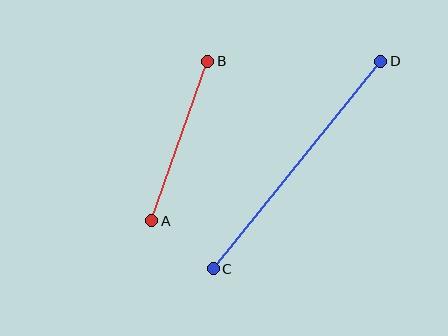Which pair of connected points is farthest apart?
Points C and D are farthest apart.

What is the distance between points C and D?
The distance is approximately 267 pixels.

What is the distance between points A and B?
The distance is approximately 169 pixels.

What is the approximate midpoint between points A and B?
The midpoint is at approximately (180, 141) pixels.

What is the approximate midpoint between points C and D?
The midpoint is at approximately (297, 165) pixels.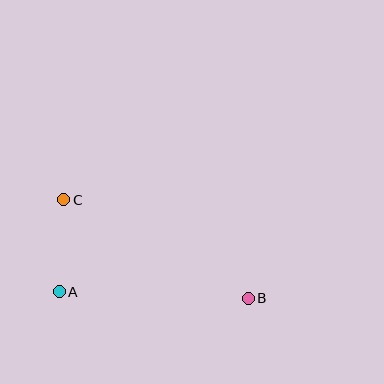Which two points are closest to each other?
Points A and C are closest to each other.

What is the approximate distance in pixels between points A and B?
The distance between A and B is approximately 189 pixels.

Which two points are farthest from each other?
Points B and C are farthest from each other.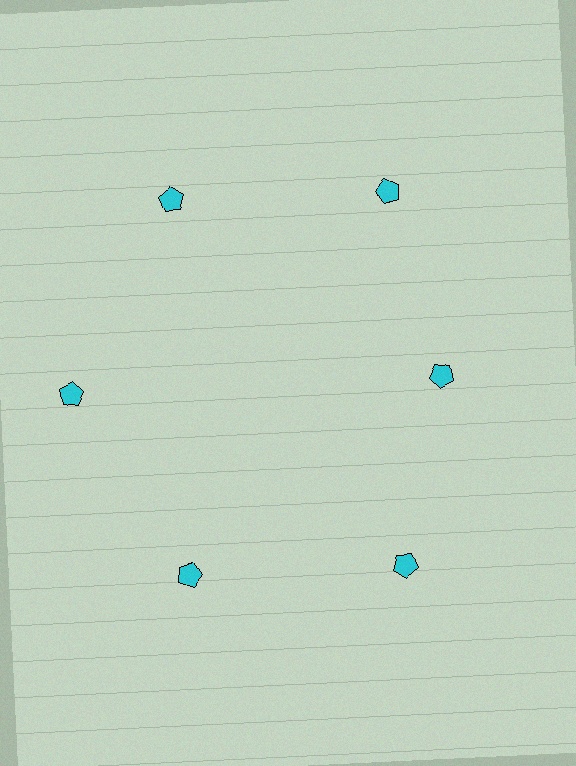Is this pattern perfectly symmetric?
No. The 6 cyan pentagons are arranged in a ring, but one element near the 3 o'clock position is pulled inward toward the center, breaking the 6-fold rotational symmetry.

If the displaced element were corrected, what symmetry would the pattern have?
It would have 6-fold rotational symmetry — the pattern would map onto itself every 60 degrees.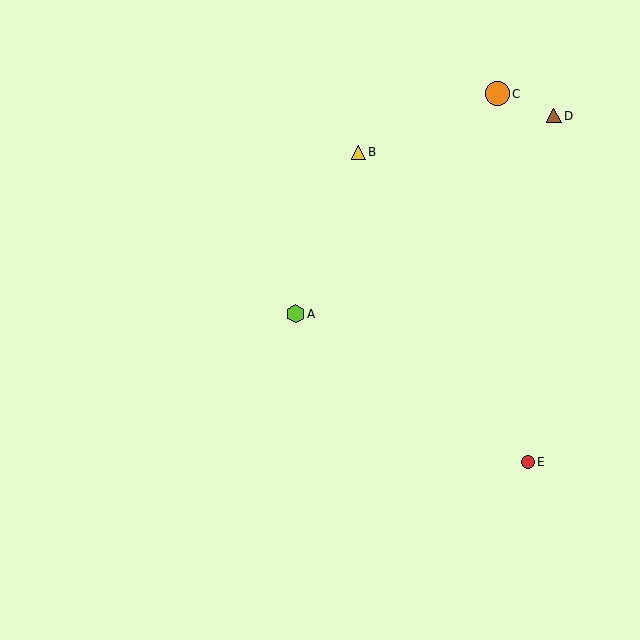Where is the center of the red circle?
The center of the red circle is at (528, 462).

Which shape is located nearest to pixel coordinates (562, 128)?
The brown triangle (labeled D) at (554, 116) is nearest to that location.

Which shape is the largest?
The orange circle (labeled C) is the largest.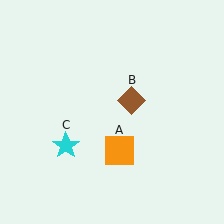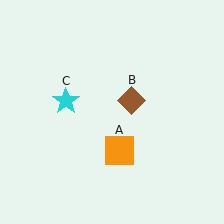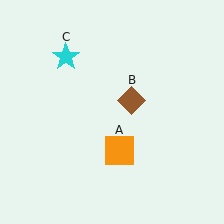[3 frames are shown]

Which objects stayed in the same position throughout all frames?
Orange square (object A) and brown diamond (object B) remained stationary.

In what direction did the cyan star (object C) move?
The cyan star (object C) moved up.